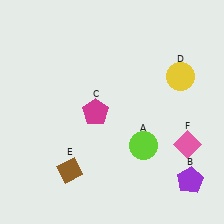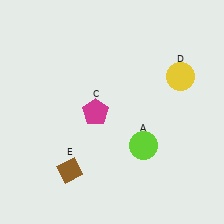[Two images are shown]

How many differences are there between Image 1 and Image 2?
There are 2 differences between the two images.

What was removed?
The pink diamond (F), the purple pentagon (B) were removed in Image 2.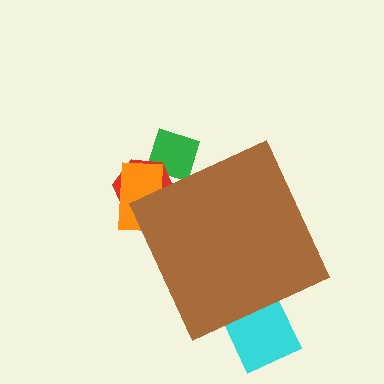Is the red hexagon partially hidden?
Yes, the red hexagon is partially hidden behind the brown diamond.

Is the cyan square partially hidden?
Yes, the cyan square is partially hidden behind the brown diamond.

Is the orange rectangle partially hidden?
Yes, the orange rectangle is partially hidden behind the brown diamond.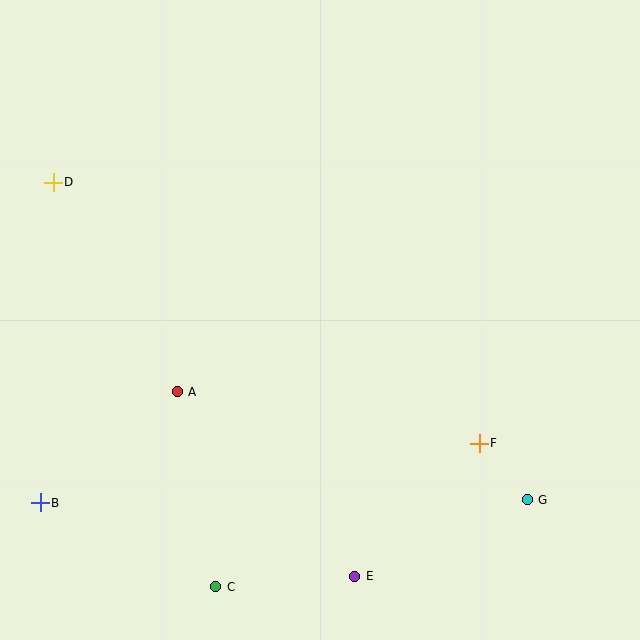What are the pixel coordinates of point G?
Point G is at (527, 500).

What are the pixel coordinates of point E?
Point E is at (355, 576).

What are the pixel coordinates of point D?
Point D is at (53, 182).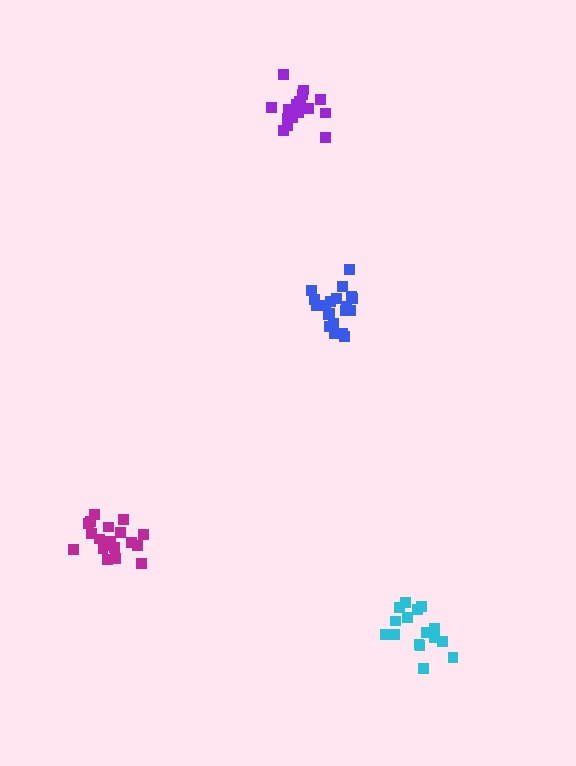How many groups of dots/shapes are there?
There are 4 groups.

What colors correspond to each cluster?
The clusters are colored: purple, cyan, blue, magenta.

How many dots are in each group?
Group 1: 19 dots, Group 2: 16 dots, Group 3: 20 dots, Group 4: 20 dots (75 total).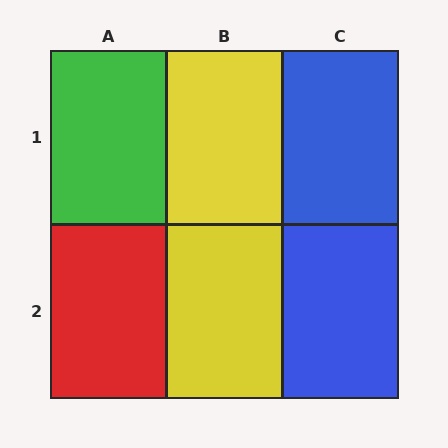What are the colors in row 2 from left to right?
Red, yellow, blue.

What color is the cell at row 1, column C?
Blue.